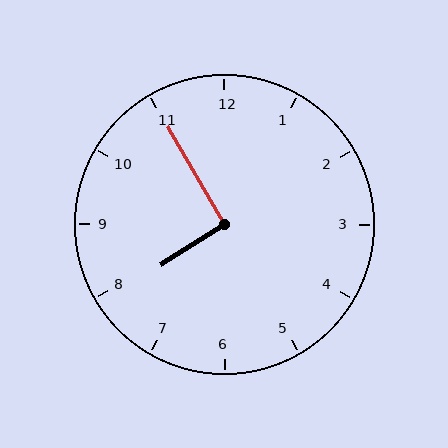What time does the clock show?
7:55.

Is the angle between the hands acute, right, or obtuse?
It is right.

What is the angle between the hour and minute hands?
Approximately 92 degrees.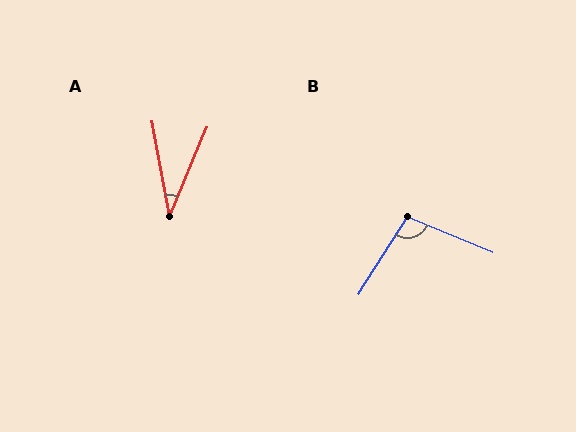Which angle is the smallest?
A, at approximately 33 degrees.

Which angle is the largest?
B, at approximately 100 degrees.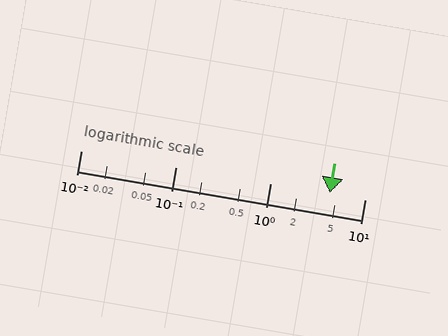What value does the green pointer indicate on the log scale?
The pointer indicates approximately 4.3.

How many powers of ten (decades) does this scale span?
The scale spans 3 decades, from 0.01 to 10.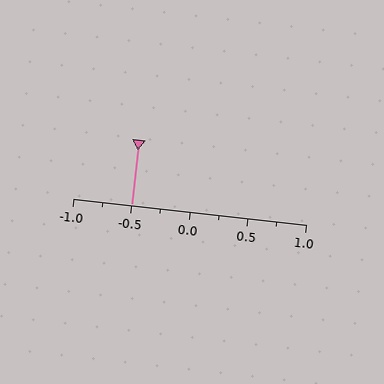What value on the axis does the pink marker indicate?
The marker indicates approximately -0.5.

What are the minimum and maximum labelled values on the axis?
The axis runs from -1.0 to 1.0.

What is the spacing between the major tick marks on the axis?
The major ticks are spaced 0.5 apart.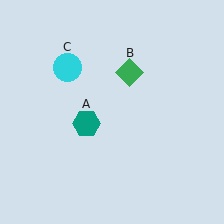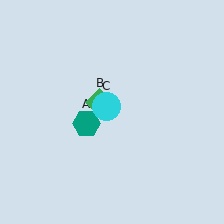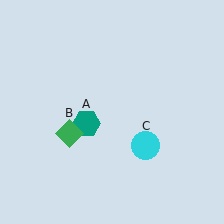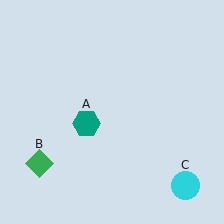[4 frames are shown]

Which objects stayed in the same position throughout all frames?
Teal hexagon (object A) remained stationary.